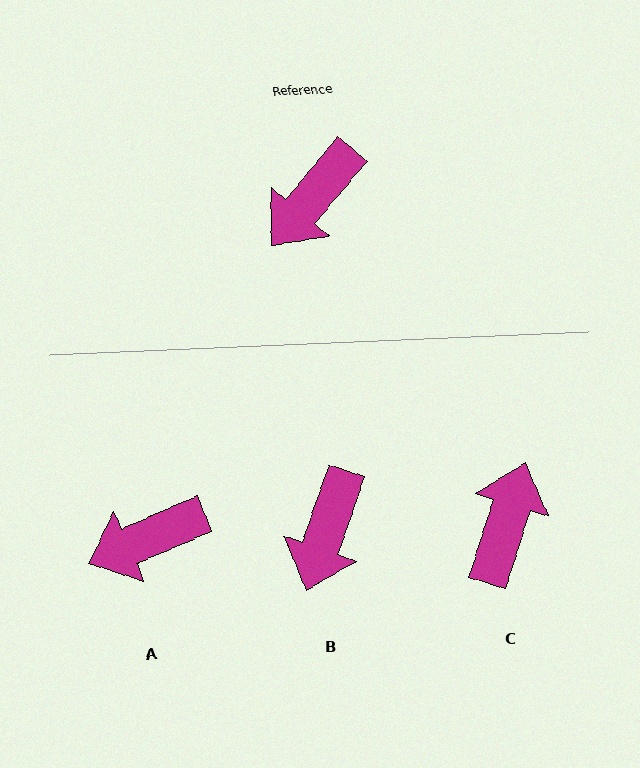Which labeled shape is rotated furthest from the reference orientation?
C, about 157 degrees away.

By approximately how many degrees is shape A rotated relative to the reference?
Approximately 26 degrees clockwise.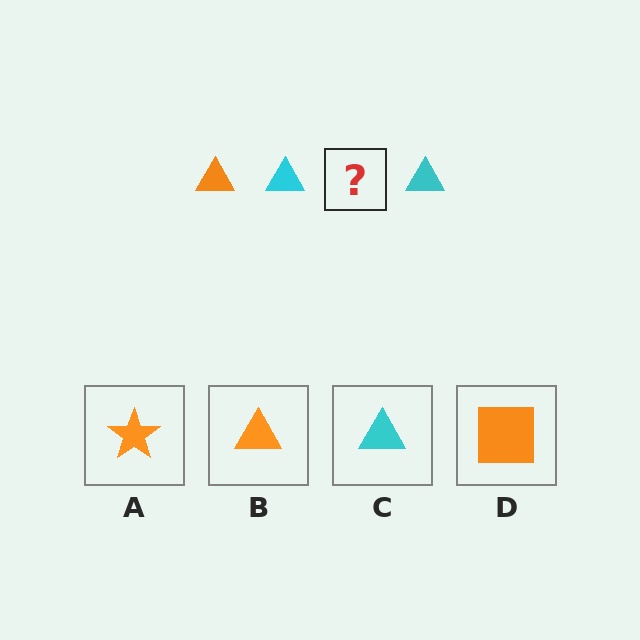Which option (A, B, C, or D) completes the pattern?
B.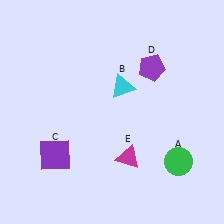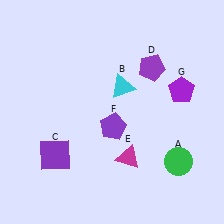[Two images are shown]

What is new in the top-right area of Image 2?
A purple pentagon (G) was added in the top-right area of Image 2.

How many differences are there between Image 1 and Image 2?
There are 2 differences between the two images.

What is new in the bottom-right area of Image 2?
A purple pentagon (F) was added in the bottom-right area of Image 2.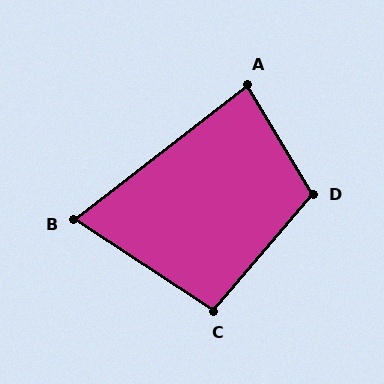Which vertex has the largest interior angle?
D, at approximately 109 degrees.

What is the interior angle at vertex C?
Approximately 97 degrees (obtuse).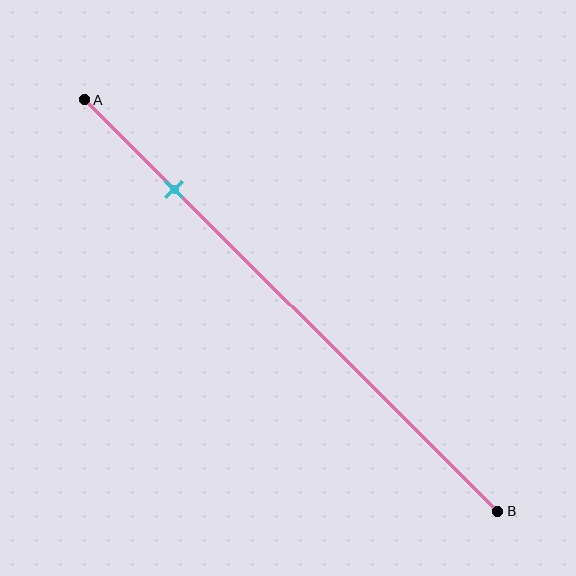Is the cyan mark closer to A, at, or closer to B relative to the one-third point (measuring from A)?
The cyan mark is closer to point A than the one-third point of segment AB.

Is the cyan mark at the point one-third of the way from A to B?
No, the mark is at about 20% from A, not at the 33% one-third point.